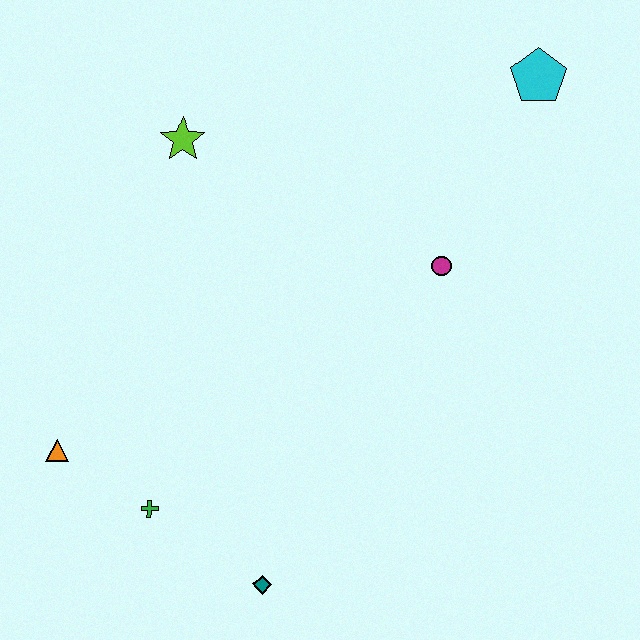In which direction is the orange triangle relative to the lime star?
The orange triangle is below the lime star.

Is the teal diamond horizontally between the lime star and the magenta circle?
Yes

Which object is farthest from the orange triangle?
The cyan pentagon is farthest from the orange triangle.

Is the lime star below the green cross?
No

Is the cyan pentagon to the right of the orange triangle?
Yes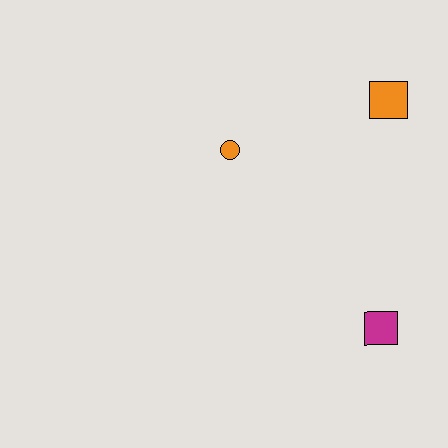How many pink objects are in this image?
There are no pink objects.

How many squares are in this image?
There are 2 squares.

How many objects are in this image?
There are 3 objects.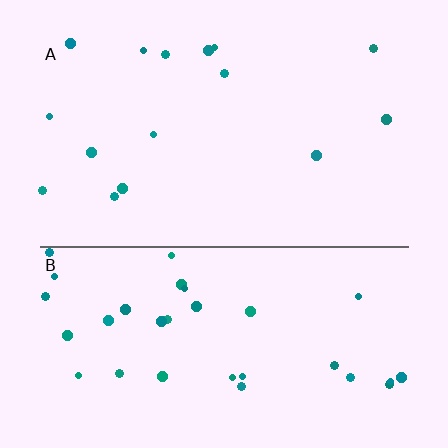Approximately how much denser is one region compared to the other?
Approximately 2.1× — region B over region A.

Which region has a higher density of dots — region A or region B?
B (the bottom).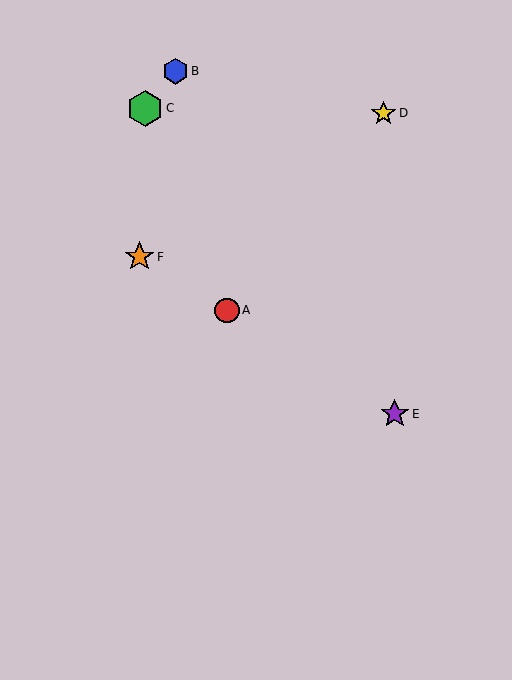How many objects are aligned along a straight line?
3 objects (A, E, F) are aligned along a straight line.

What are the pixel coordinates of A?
Object A is at (227, 310).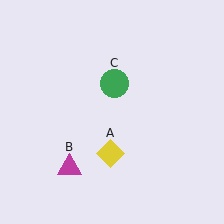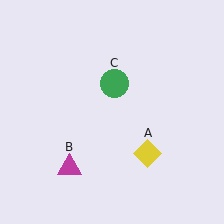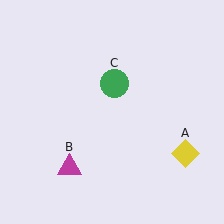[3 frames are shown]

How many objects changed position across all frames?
1 object changed position: yellow diamond (object A).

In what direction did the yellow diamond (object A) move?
The yellow diamond (object A) moved right.